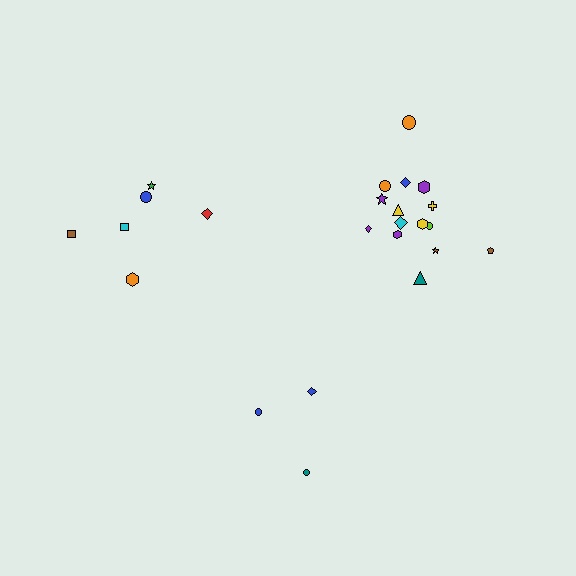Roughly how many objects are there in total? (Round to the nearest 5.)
Roughly 25 objects in total.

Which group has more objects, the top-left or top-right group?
The top-right group.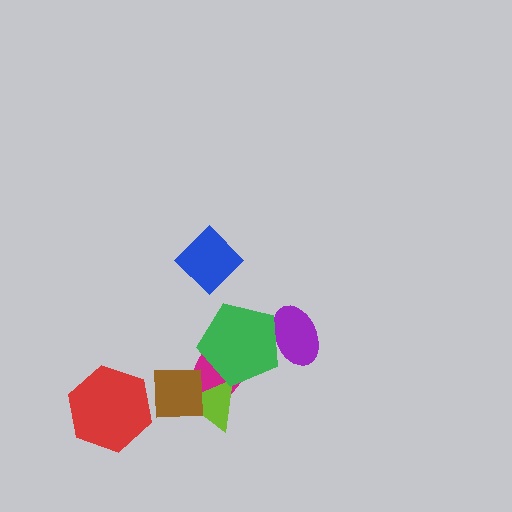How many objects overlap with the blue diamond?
0 objects overlap with the blue diamond.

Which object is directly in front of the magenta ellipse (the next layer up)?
The lime triangle is directly in front of the magenta ellipse.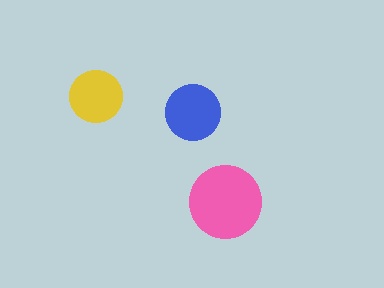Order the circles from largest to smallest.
the pink one, the blue one, the yellow one.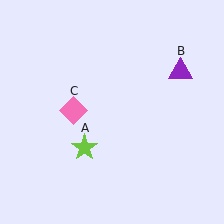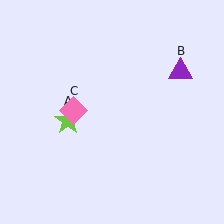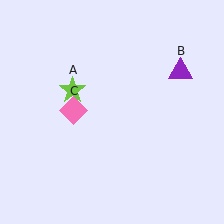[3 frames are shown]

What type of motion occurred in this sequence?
The lime star (object A) rotated clockwise around the center of the scene.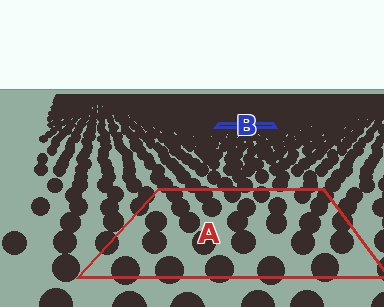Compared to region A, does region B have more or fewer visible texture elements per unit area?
Region B has more texture elements per unit area — they are packed more densely because it is farther away.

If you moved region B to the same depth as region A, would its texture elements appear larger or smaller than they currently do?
They would appear larger. At a closer depth, the same texture elements are projected at a bigger on-screen size.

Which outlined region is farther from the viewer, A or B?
Region B is farther from the viewer — the texture elements inside it appear smaller and more densely packed.